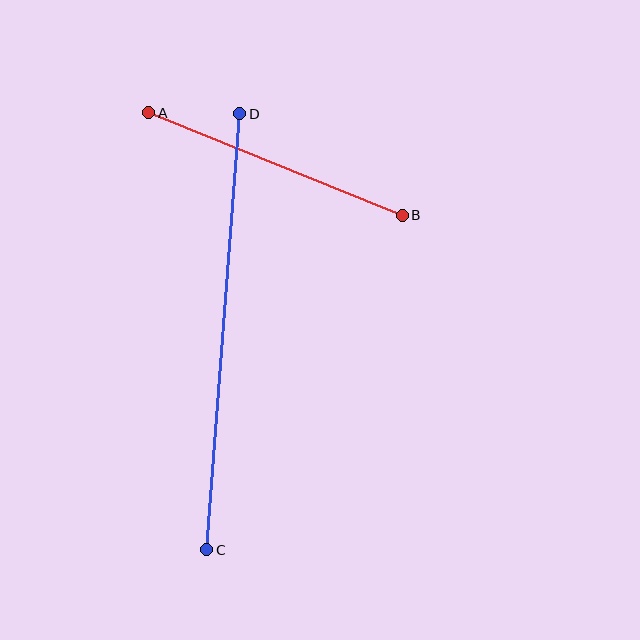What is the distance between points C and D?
The distance is approximately 438 pixels.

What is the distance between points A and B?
The distance is approximately 274 pixels.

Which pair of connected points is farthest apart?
Points C and D are farthest apart.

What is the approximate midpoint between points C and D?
The midpoint is at approximately (223, 332) pixels.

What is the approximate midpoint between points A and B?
The midpoint is at approximately (276, 164) pixels.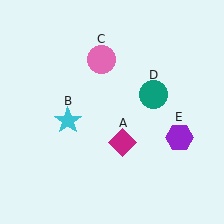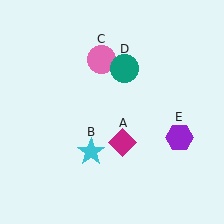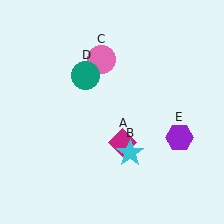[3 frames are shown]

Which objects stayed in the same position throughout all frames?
Magenta diamond (object A) and pink circle (object C) and purple hexagon (object E) remained stationary.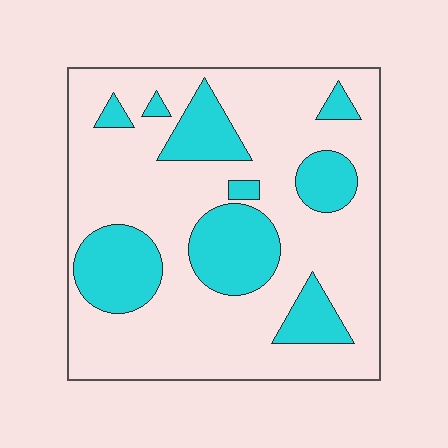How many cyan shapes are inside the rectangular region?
9.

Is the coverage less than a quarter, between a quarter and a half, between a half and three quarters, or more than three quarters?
Between a quarter and a half.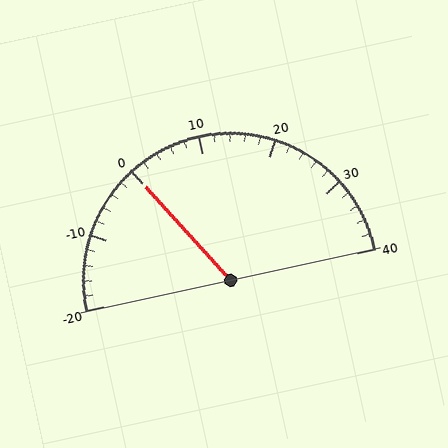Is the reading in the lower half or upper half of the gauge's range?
The reading is in the lower half of the range (-20 to 40).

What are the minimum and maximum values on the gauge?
The gauge ranges from -20 to 40.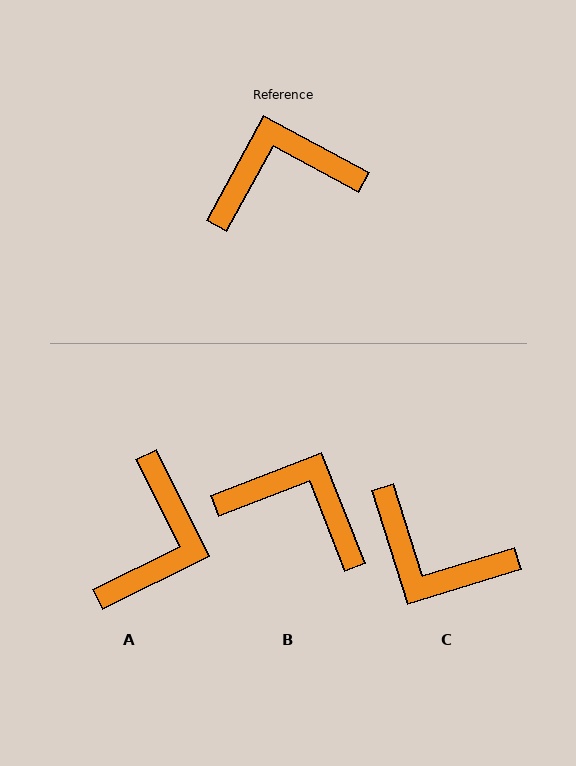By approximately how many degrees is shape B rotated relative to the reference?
Approximately 40 degrees clockwise.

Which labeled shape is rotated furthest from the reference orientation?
C, about 136 degrees away.